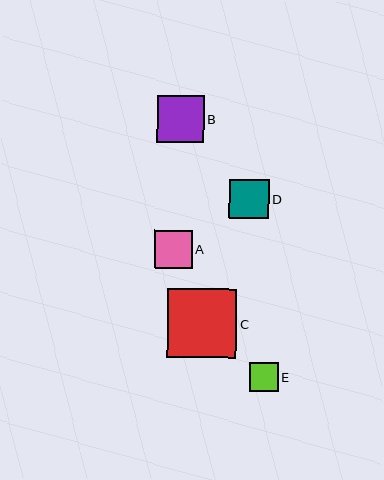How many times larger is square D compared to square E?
Square D is approximately 1.4 times the size of square E.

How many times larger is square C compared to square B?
Square C is approximately 1.5 times the size of square B.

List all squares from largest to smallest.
From largest to smallest: C, B, D, A, E.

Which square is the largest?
Square C is the largest with a size of approximately 69 pixels.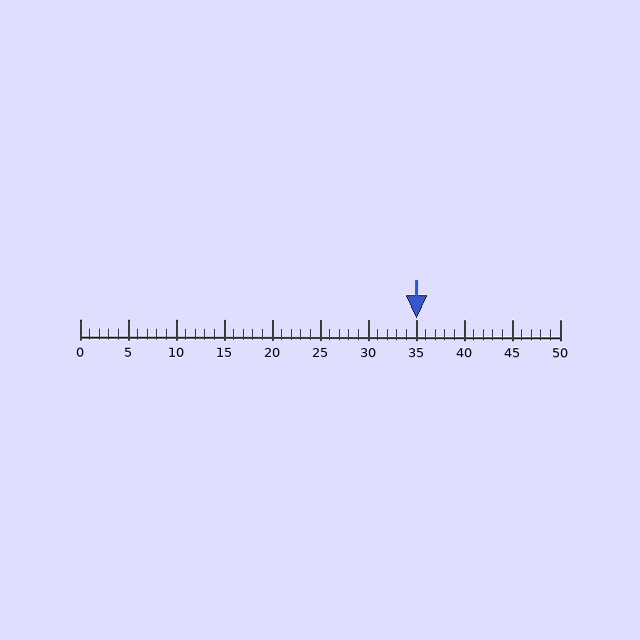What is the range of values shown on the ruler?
The ruler shows values from 0 to 50.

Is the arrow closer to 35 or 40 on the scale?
The arrow is closer to 35.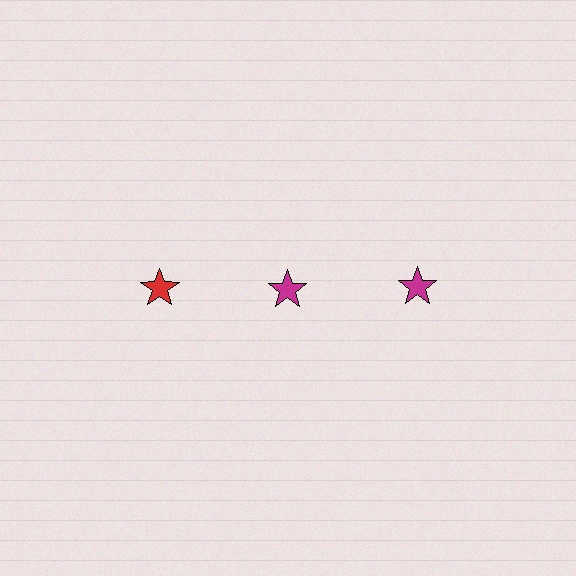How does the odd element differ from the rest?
It has a different color: red instead of magenta.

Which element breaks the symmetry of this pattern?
The red star in the top row, leftmost column breaks the symmetry. All other shapes are magenta stars.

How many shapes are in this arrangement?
There are 3 shapes arranged in a grid pattern.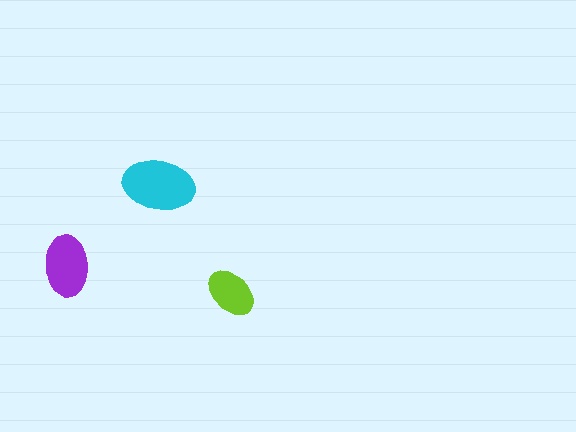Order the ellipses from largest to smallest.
the cyan one, the purple one, the lime one.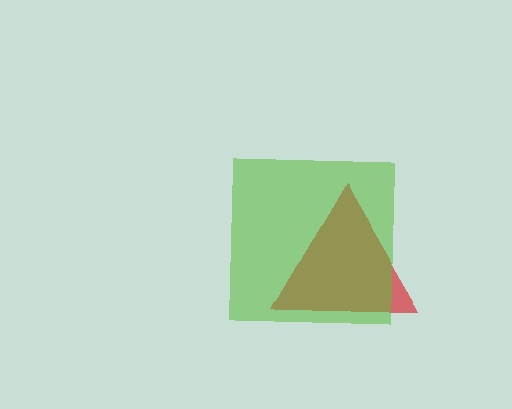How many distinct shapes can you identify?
There are 2 distinct shapes: a red triangle, a lime square.